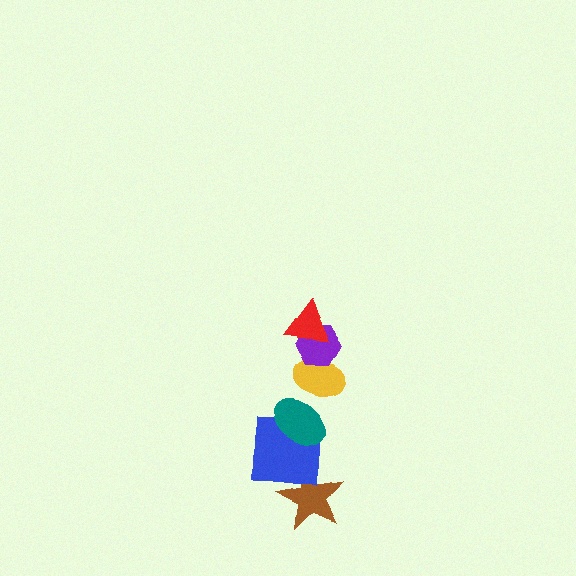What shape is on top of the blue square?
The teal ellipse is on top of the blue square.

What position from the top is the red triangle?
The red triangle is 1st from the top.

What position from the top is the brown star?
The brown star is 6th from the top.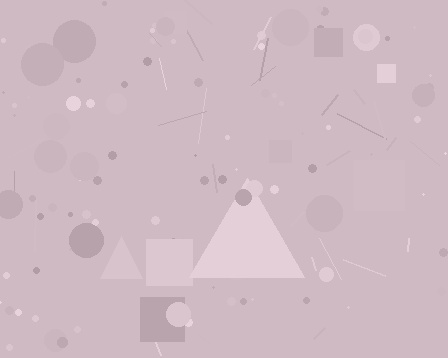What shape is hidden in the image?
A triangle is hidden in the image.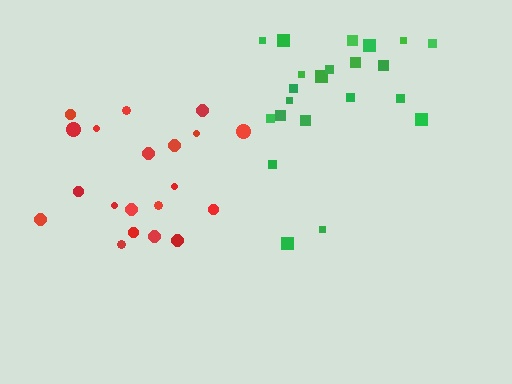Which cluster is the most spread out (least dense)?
Green.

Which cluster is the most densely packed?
Red.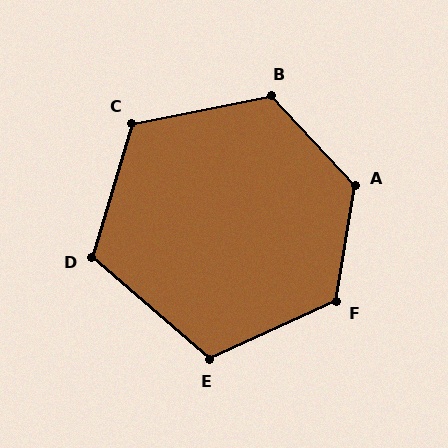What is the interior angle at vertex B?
Approximately 122 degrees (obtuse).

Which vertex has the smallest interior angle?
D, at approximately 114 degrees.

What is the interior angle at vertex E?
Approximately 114 degrees (obtuse).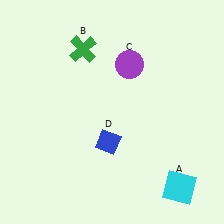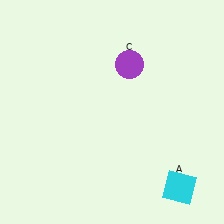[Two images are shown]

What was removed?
The green cross (B), the blue diamond (D) were removed in Image 2.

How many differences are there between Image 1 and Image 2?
There are 2 differences between the two images.